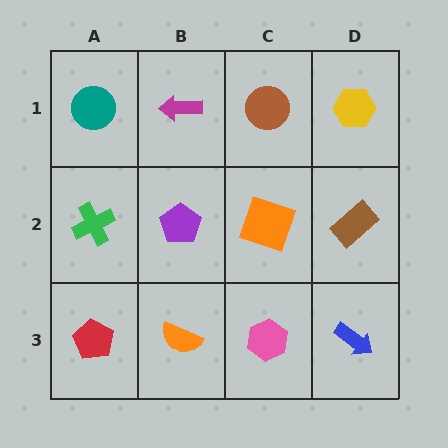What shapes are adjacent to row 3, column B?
A purple pentagon (row 2, column B), a red pentagon (row 3, column A), a pink hexagon (row 3, column C).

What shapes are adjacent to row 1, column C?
An orange square (row 2, column C), a magenta arrow (row 1, column B), a yellow hexagon (row 1, column D).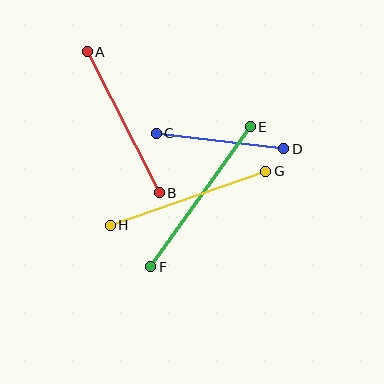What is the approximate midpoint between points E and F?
The midpoint is at approximately (200, 197) pixels.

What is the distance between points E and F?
The distance is approximately 172 pixels.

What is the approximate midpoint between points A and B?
The midpoint is at approximately (123, 122) pixels.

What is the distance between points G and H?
The distance is approximately 165 pixels.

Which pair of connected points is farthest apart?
Points E and F are farthest apart.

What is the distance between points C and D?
The distance is approximately 129 pixels.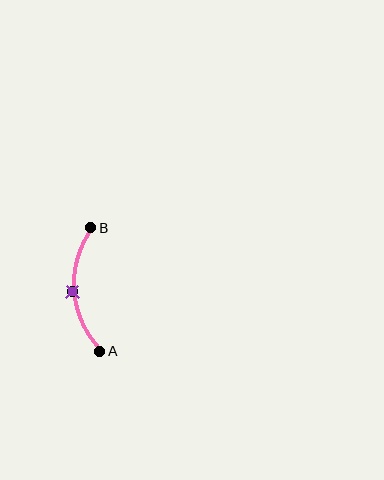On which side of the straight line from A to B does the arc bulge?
The arc bulges to the left of the straight line connecting A and B.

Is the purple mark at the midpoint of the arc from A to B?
Yes. The purple mark lies on the arc at equal arc-length from both A and B — it is the arc midpoint.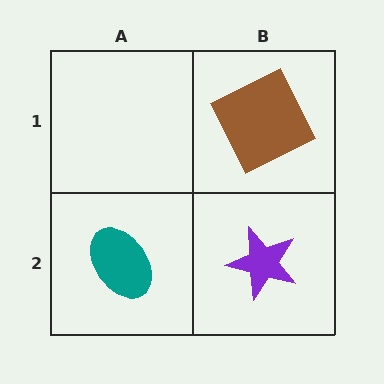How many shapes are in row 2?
2 shapes.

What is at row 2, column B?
A purple star.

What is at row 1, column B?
A brown square.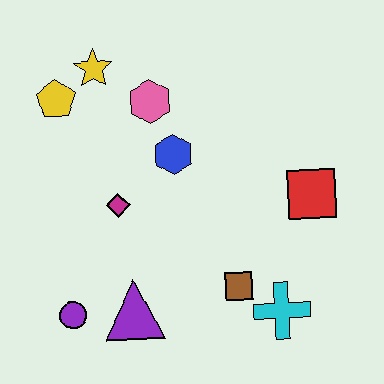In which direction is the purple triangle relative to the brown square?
The purple triangle is to the left of the brown square.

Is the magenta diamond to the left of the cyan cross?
Yes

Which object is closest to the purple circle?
The purple triangle is closest to the purple circle.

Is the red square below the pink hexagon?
Yes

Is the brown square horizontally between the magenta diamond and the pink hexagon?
No